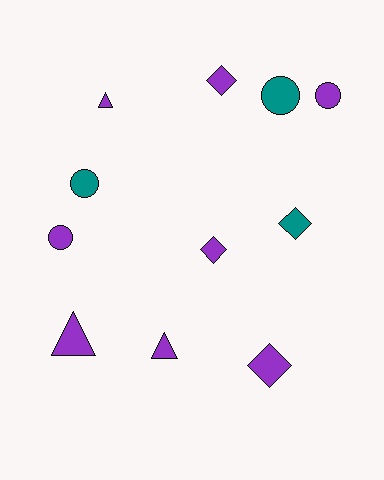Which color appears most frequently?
Purple, with 8 objects.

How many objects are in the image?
There are 11 objects.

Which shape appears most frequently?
Diamond, with 4 objects.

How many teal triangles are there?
There are no teal triangles.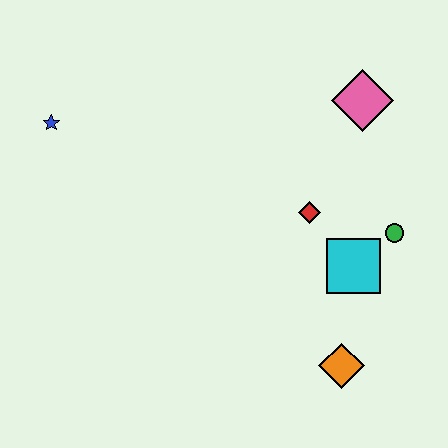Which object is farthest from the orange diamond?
The blue star is farthest from the orange diamond.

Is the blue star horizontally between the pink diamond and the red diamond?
No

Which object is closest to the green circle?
The cyan square is closest to the green circle.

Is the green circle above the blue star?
No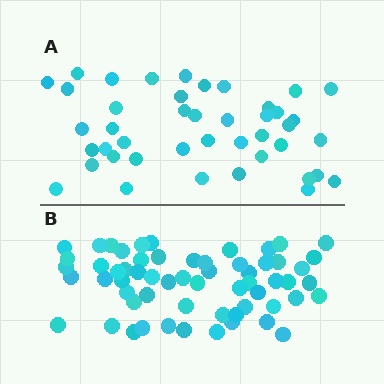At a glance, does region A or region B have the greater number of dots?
Region B (the bottom region) has more dots.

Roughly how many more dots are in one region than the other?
Region B has approximately 15 more dots than region A.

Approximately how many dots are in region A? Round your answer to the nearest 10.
About 40 dots. (The exact count is 43, which rounds to 40.)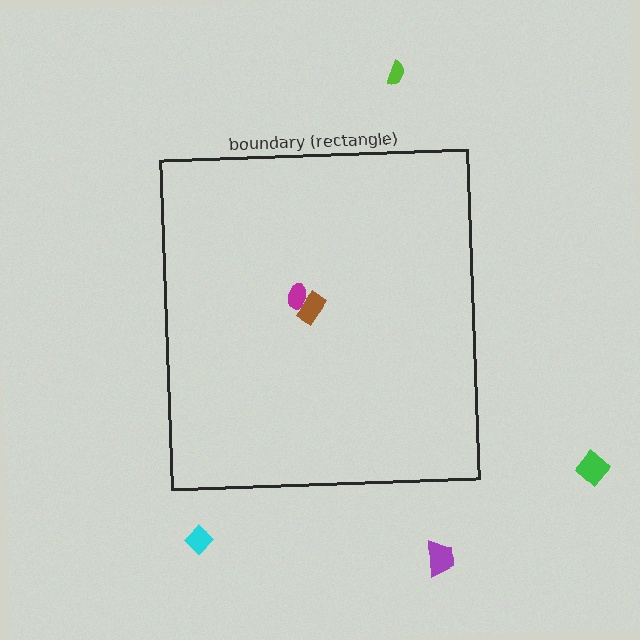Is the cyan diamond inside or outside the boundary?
Outside.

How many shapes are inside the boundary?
2 inside, 4 outside.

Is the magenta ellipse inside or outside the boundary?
Inside.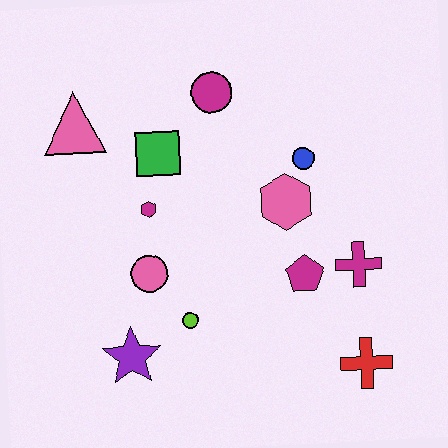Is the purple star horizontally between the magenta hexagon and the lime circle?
No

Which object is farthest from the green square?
The red cross is farthest from the green square.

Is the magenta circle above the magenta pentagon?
Yes